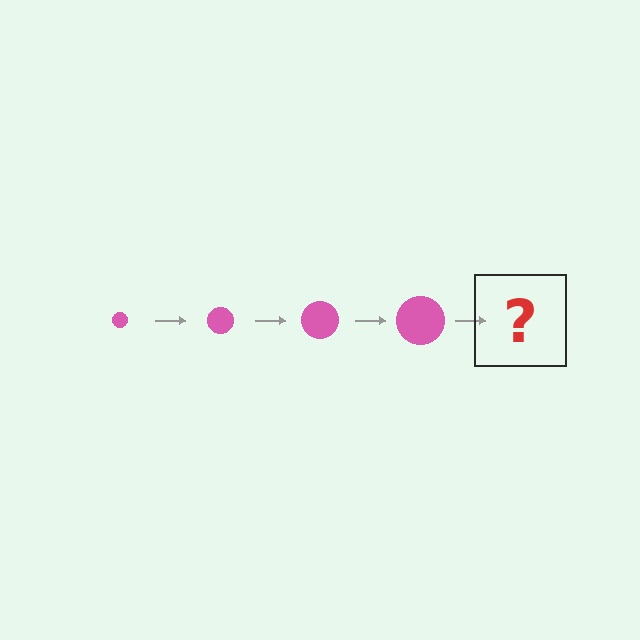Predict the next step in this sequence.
The next step is a pink circle, larger than the previous one.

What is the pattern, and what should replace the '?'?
The pattern is that the circle gets progressively larger each step. The '?' should be a pink circle, larger than the previous one.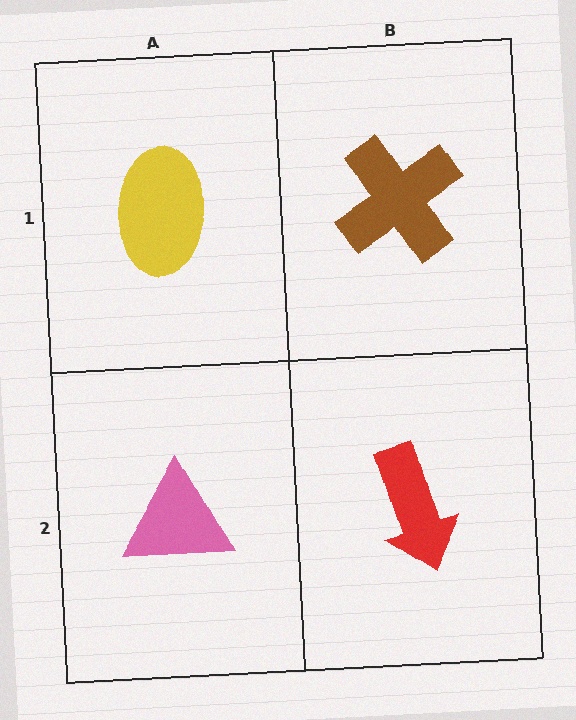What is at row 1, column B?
A brown cross.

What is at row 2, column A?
A pink triangle.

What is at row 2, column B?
A red arrow.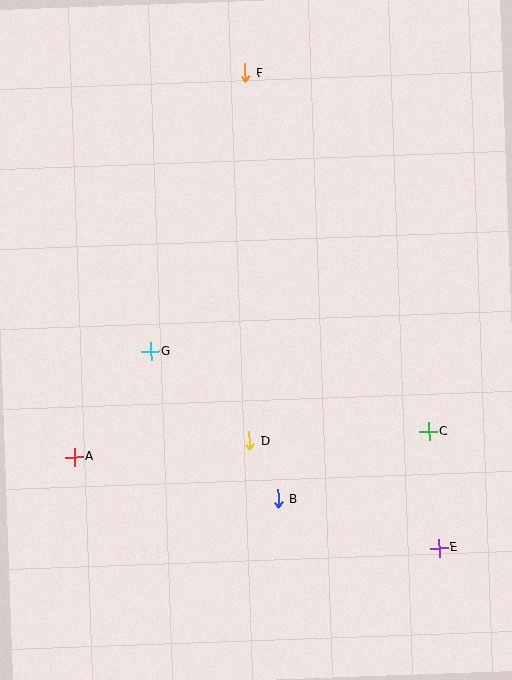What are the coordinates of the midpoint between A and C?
The midpoint between A and C is at (252, 444).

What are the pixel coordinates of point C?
Point C is at (429, 431).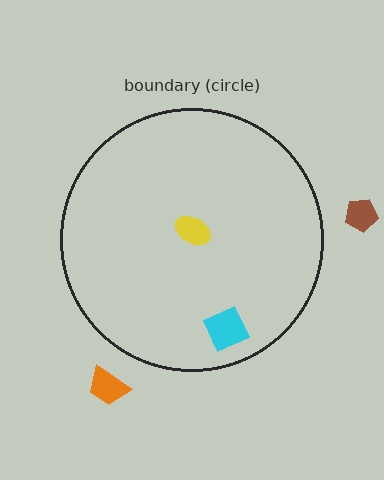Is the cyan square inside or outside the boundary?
Inside.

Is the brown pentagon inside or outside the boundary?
Outside.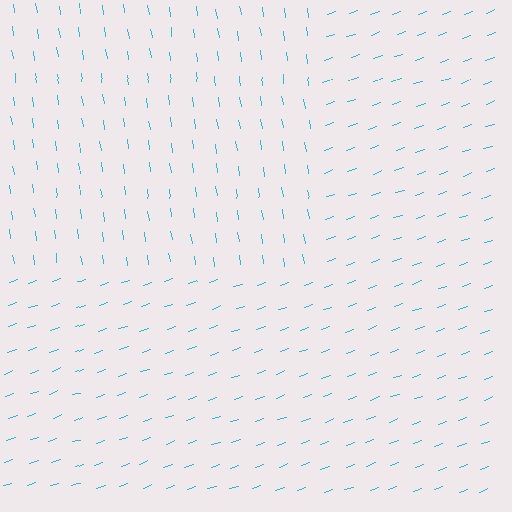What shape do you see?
I see a rectangle.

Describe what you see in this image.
The image is filled with small cyan line segments. A rectangle region in the image has lines oriented differently from the surrounding lines, creating a visible texture boundary.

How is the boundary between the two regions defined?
The boundary is defined purely by a change in line orientation (approximately 79 degrees difference). All lines are the same color and thickness.